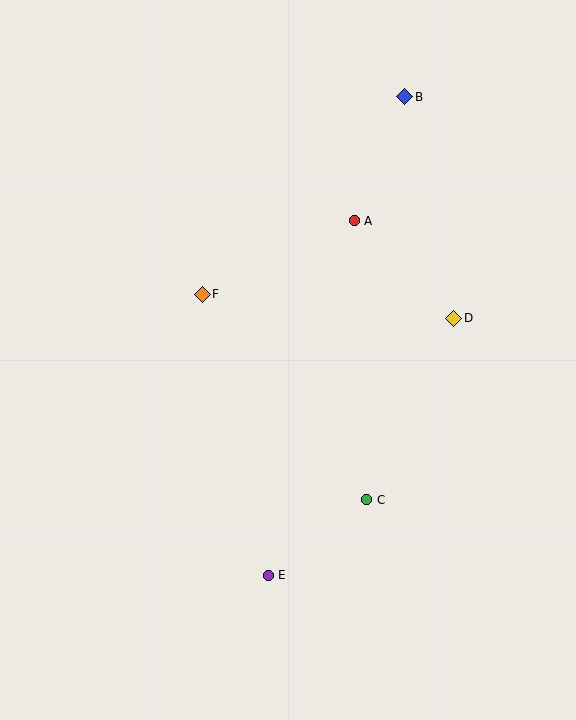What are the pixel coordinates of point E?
Point E is at (268, 575).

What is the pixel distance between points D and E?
The distance between D and E is 317 pixels.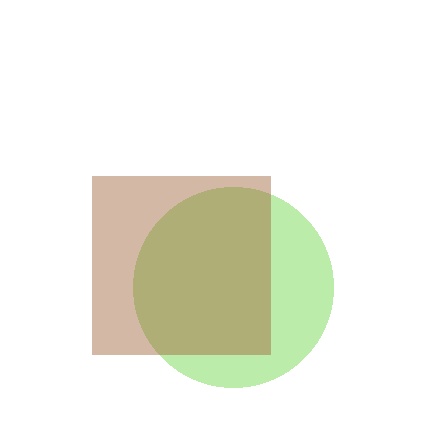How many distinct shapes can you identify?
There are 2 distinct shapes: a lime circle, a brown square.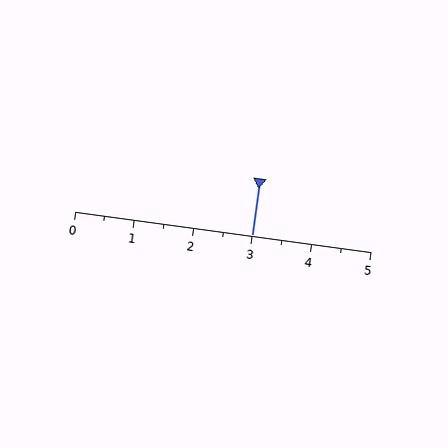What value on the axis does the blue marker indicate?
The marker indicates approximately 3.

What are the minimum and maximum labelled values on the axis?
The axis runs from 0 to 5.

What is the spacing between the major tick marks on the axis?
The major ticks are spaced 1 apart.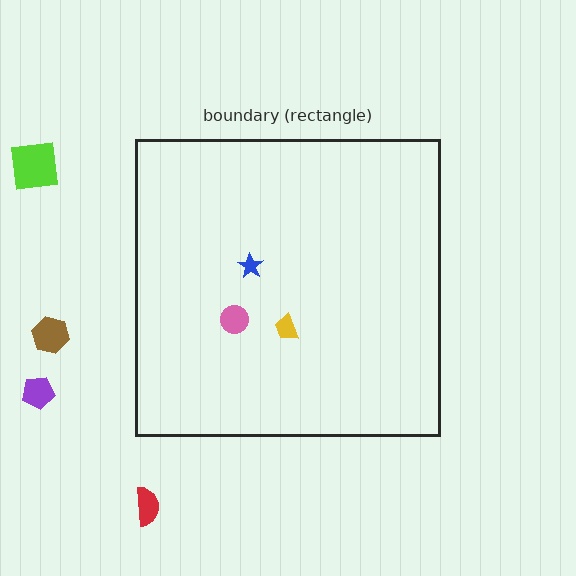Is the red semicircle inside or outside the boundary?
Outside.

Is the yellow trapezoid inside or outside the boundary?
Inside.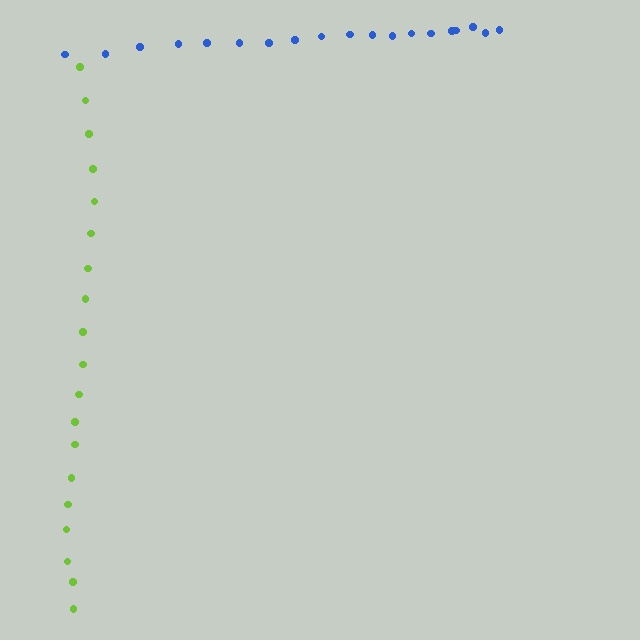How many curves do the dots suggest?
There are 2 distinct paths.